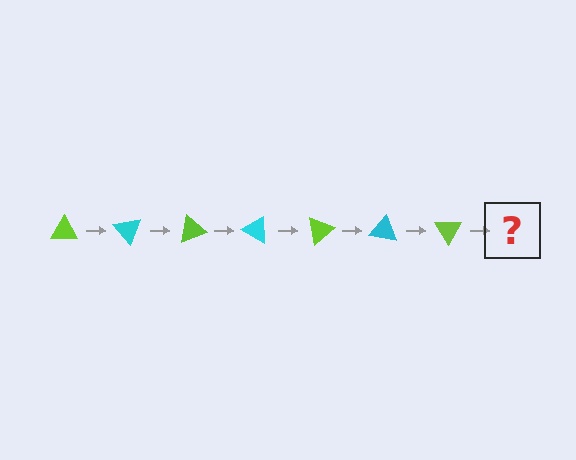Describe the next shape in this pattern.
It should be a cyan triangle, rotated 350 degrees from the start.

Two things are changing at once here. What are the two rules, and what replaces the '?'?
The two rules are that it rotates 50 degrees each step and the color cycles through lime and cyan. The '?' should be a cyan triangle, rotated 350 degrees from the start.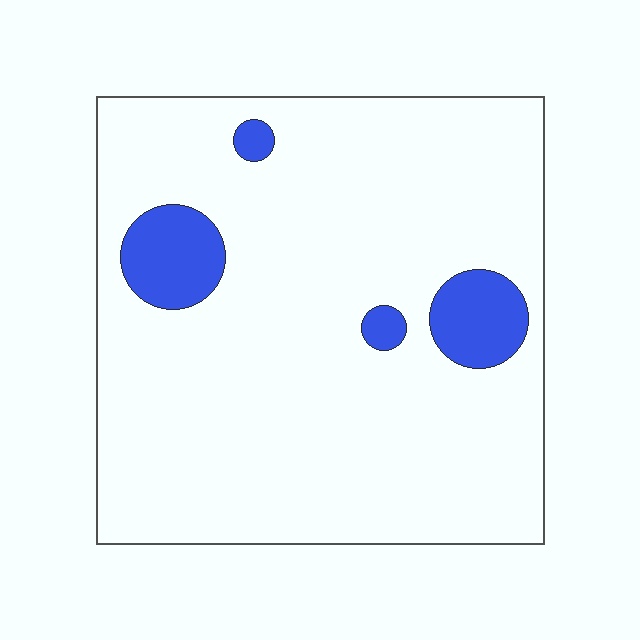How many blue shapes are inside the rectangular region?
4.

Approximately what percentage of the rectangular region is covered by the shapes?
Approximately 10%.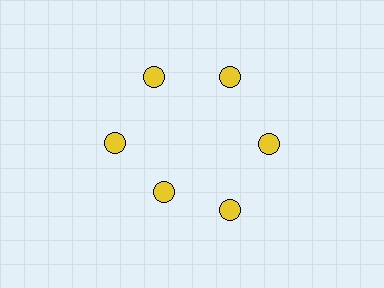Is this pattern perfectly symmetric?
No. The 6 yellow circles are arranged in a ring, but one element near the 7 o'clock position is pulled inward toward the center, breaking the 6-fold rotational symmetry.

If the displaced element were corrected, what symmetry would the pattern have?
It would have 6-fold rotational symmetry — the pattern would map onto itself every 60 degrees.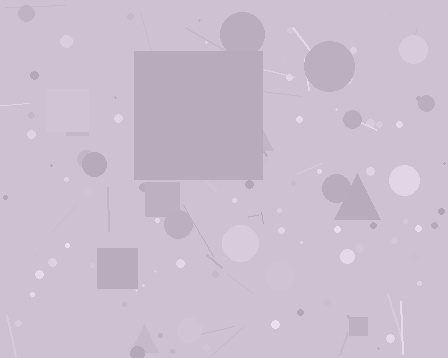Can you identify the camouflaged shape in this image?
The camouflaged shape is a square.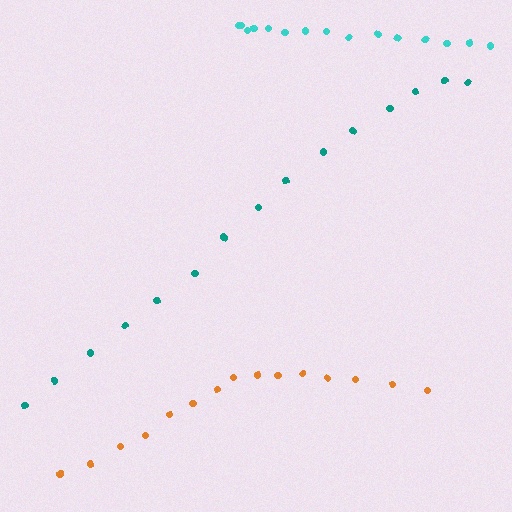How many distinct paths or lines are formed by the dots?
There are 3 distinct paths.